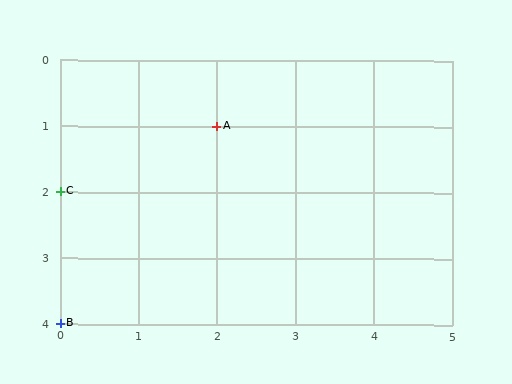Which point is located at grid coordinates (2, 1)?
Point A is at (2, 1).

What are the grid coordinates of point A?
Point A is at grid coordinates (2, 1).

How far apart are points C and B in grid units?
Points C and B are 2 rows apart.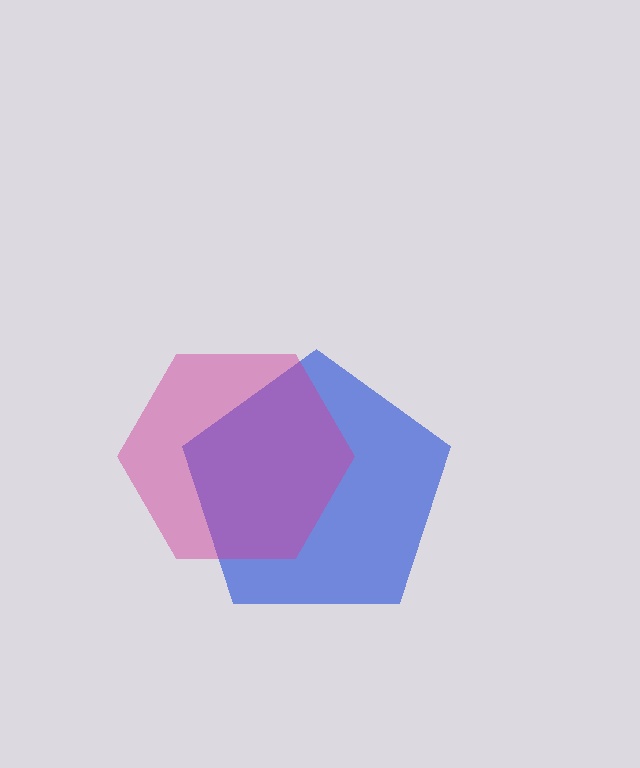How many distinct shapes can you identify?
There are 2 distinct shapes: a blue pentagon, a magenta hexagon.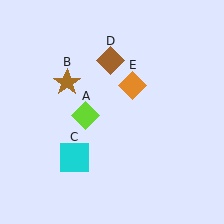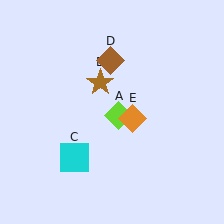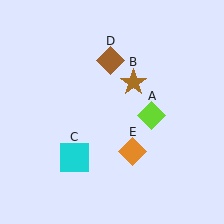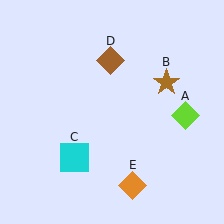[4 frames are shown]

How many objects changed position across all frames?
3 objects changed position: lime diamond (object A), brown star (object B), orange diamond (object E).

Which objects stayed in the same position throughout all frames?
Cyan square (object C) and brown diamond (object D) remained stationary.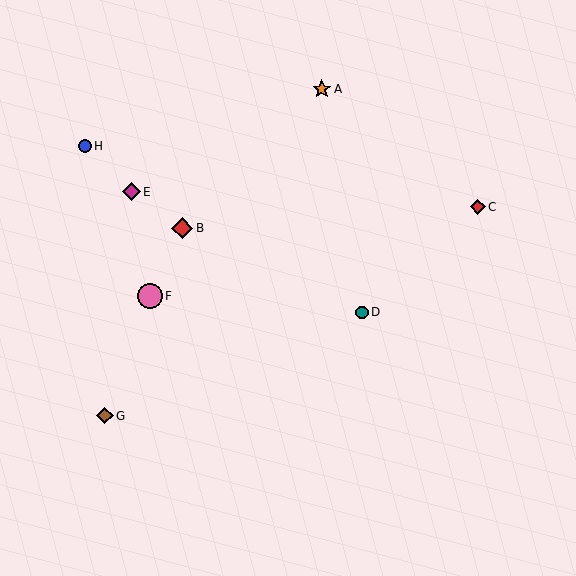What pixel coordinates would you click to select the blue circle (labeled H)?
Click at (85, 146) to select the blue circle H.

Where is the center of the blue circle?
The center of the blue circle is at (85, 146).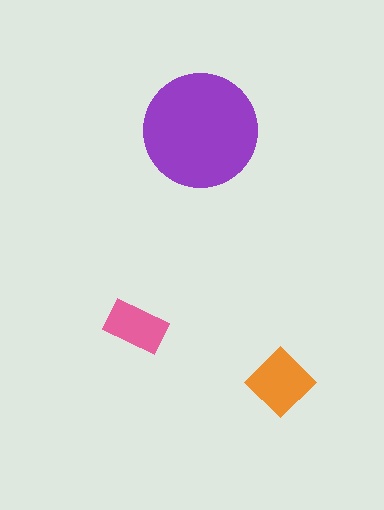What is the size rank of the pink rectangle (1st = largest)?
3rd.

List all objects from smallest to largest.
The pink rectangle, the orange diamond, the purple circle.